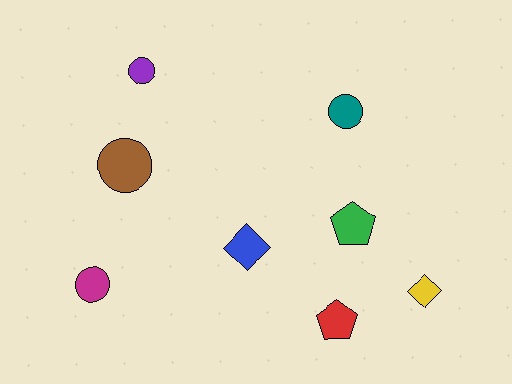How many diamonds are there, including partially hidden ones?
There are 2 diamonds.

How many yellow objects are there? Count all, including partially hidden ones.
There is 1 yellow object.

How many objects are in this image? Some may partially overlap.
There are 8 objects.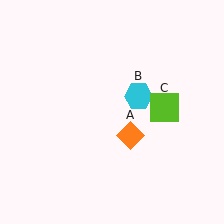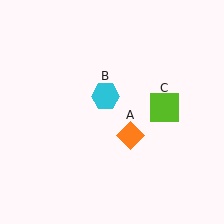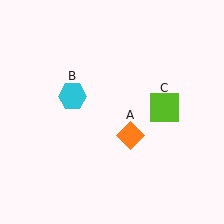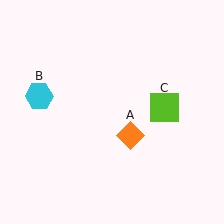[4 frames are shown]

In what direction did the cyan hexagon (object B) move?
The cyan hexagon (object B) moved left.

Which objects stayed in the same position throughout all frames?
Orange diamond (object A) and lime square (object C) remained stationary.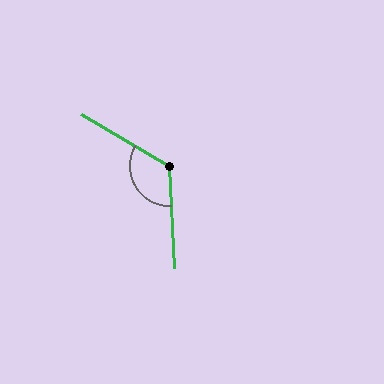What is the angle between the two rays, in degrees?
Approximately 123 degrees.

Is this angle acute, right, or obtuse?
It is obtuse.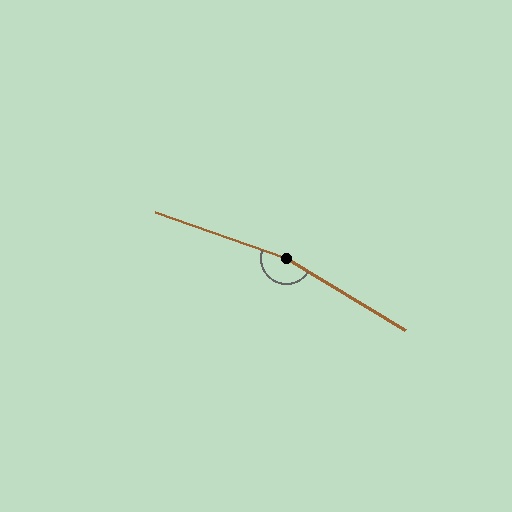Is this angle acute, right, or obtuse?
It is obtuse.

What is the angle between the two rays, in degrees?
Approximately 168 degrees.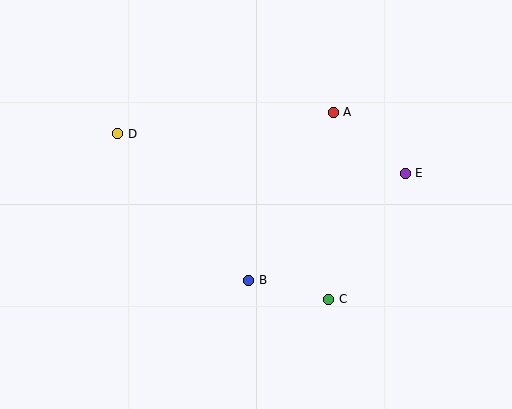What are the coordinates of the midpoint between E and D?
The midpoint between E and D is at (261, 153).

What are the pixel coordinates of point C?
Point C is at (329, 299).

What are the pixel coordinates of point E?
Point E is at (405, 173).